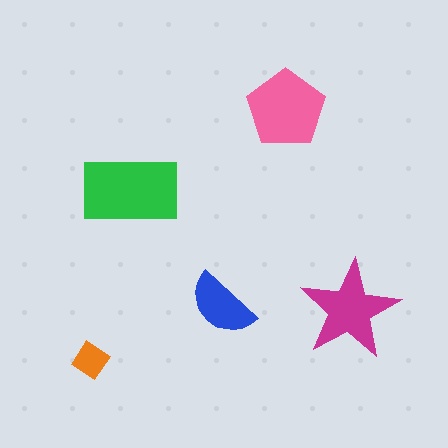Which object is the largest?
The green rectangle.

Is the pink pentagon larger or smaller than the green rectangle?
Smaller.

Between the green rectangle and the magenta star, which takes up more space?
The green rectangle.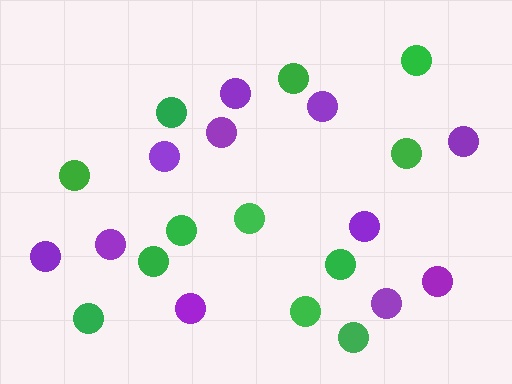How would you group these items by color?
There are 2 groups: one group of purple circles (11) and one group of green circles (12).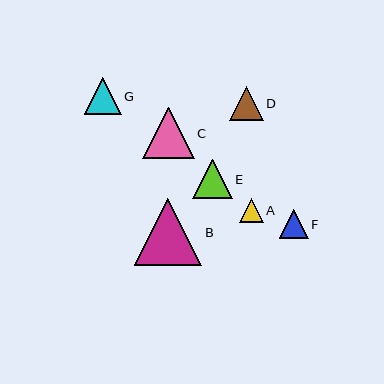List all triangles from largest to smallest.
From largest to smallest: B, C, E, G, D, F, A.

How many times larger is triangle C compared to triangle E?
Triangle C is approximately 1.3 times the size of triangle E.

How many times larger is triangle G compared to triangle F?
Triangle G is approximately 1.3 times the size of triangle F.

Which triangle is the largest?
Triangle B is the largest with a size of approximately 67 pixels.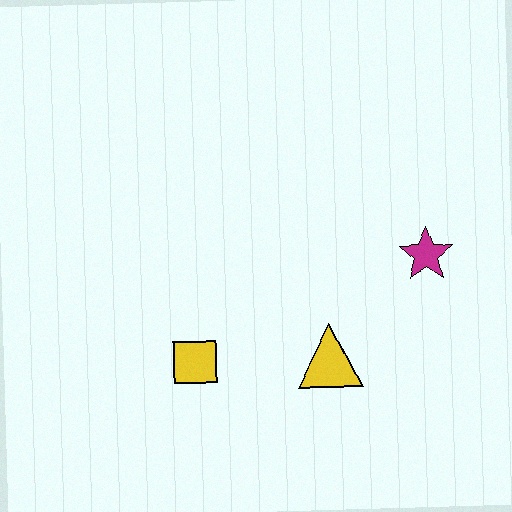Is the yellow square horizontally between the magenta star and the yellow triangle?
No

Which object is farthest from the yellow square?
The magenta star is farthest from the yellow square.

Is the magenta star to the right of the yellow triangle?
Yes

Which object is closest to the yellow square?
The yellow triangle is closest to the yellow square.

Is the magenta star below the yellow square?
No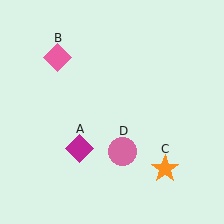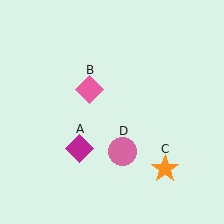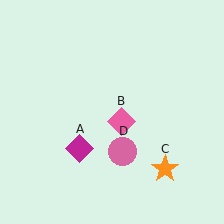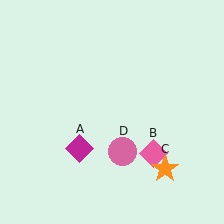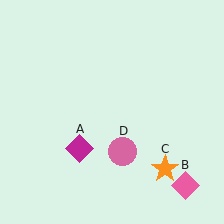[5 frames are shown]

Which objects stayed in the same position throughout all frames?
Magenta diamond (object A) and orange star (object C) and pink circle (object D) remained stationary.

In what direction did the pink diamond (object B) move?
The pink diamond (object B) moved down and to the right.